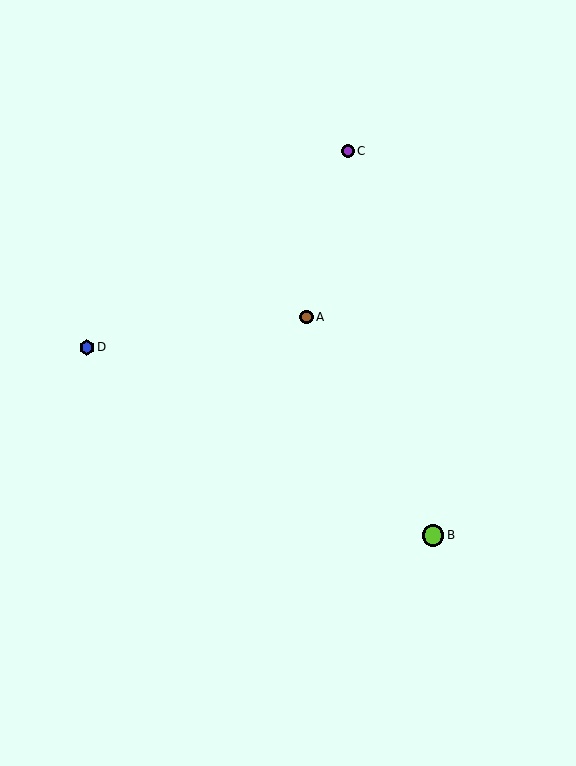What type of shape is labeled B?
Shape B is a lime circle.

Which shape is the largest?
The lime circle (labeled B) is the largest.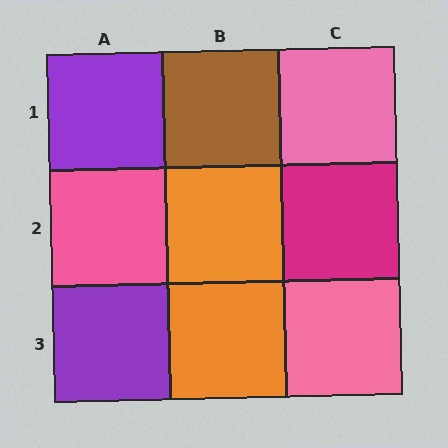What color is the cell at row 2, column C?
Magenta.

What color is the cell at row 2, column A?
Pink.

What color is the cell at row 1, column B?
Brown.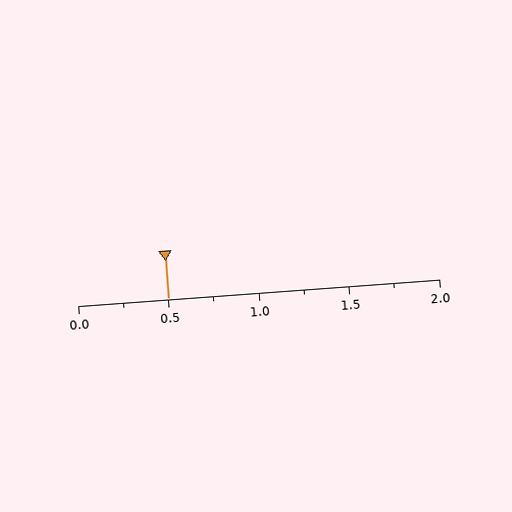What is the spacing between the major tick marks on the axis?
The major ticks are spaced 0.5 apart.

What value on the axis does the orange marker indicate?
The marker indicates approximately 0.5.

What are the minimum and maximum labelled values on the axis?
The axis runs from 0.0 to 2.0.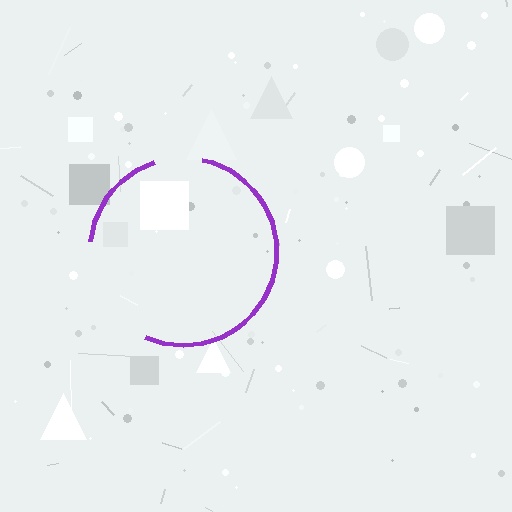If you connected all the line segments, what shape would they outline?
They would outline a circle.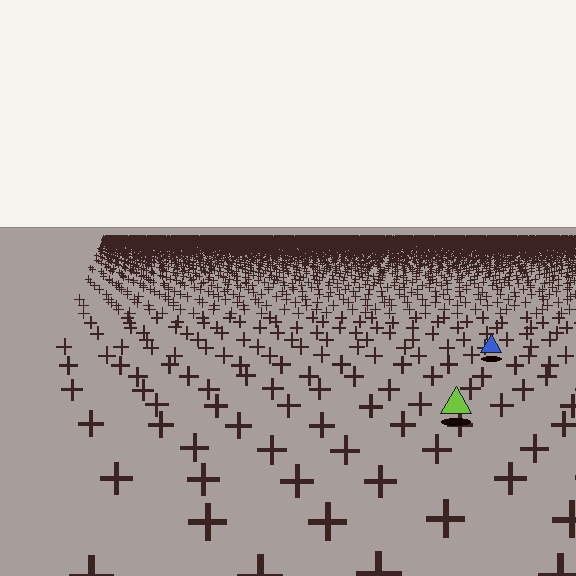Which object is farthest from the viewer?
The blue triangle is farthest from the viewer. It appears smaller and the ground texture around it is denser.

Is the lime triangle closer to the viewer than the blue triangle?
Yes. The lime triangle is closer — you can tell from the texture gradient: the ground texture is coarser near it.